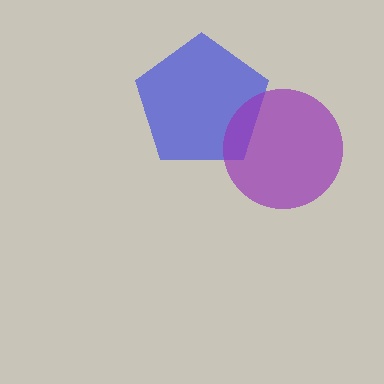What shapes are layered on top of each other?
The layered shapes are: a blue pentagon, a purple circle.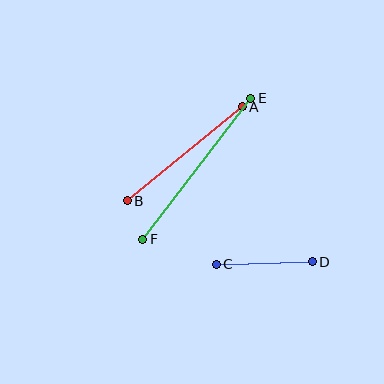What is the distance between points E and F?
The distance is approximately 178 pixels.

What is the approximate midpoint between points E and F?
The midpoint is at approximately (197, 169) pixels.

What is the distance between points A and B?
The distance is approximately 149 pixels.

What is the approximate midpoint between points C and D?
The midpoint is at approximately (264, 263) pixels.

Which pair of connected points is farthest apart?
Points E and F are farthest apart.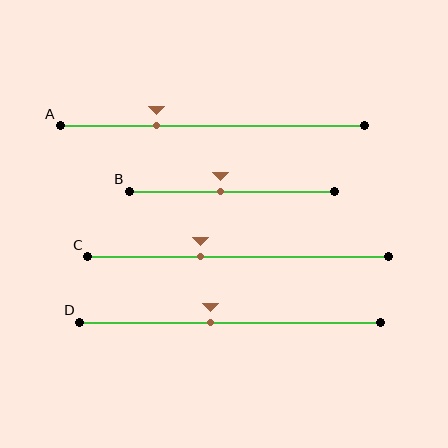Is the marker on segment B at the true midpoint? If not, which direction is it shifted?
No, the marker on segment B is shifted to the left by about 5% of the segment length.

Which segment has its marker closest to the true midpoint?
Segment B has its marker closest to the true midpoint.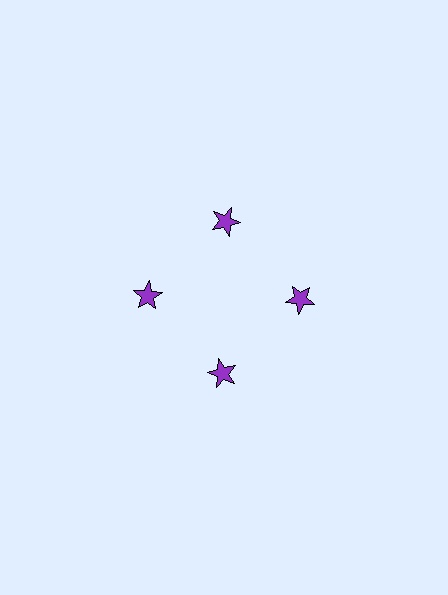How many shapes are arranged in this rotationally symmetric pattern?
There are 4 shapes, arranged in 4 groups of 1.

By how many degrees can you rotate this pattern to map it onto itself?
The pattern maps onto itself every 90 degrees of rotation.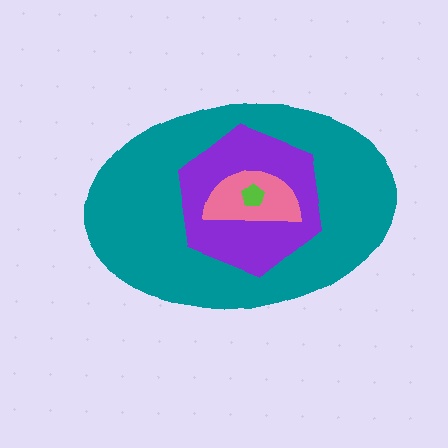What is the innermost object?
The lime pentagon.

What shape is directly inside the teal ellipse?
The purple hexagon.